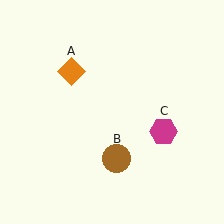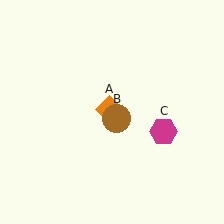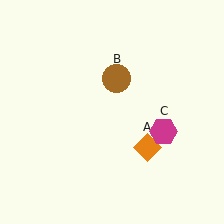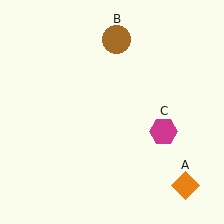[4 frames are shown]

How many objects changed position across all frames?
2 objects changed position: orange diamond (object A), brown circle (object B).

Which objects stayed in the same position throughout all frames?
Magenta hexagon (object C) remained stationary.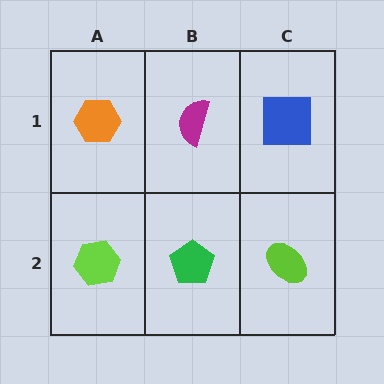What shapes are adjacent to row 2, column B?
A magenta semicircle (row 1, column B), a lime hexagon (row 2, column A), a lime ellipse (row 2, column C).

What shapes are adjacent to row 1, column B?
A green pentagon (row 2, column B), an orange hexagon (row 1, column A), a blue square (row 1, column C).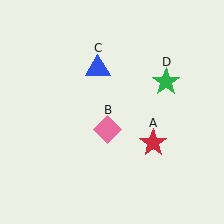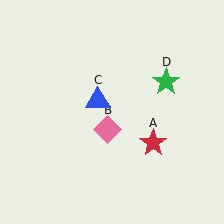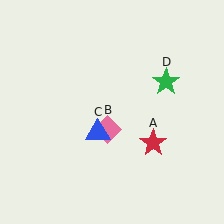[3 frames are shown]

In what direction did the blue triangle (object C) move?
The blue triangle (object C) moved down.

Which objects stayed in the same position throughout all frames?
Red star (object A) and pink diamond (object B) and green star (object D) remained stationary.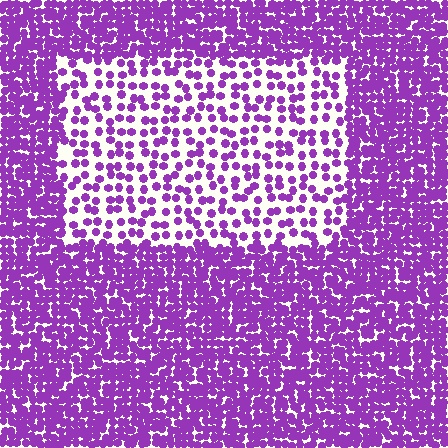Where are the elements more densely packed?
The elements are more densely packed outside the rectangle boundary.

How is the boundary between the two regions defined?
The boundary is defined by a change in element density (approximately 2.5x ratio). All elements are the same color, size, and shape.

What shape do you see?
I see a rectangle.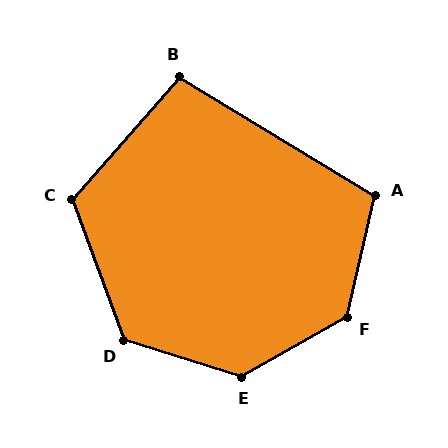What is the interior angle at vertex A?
Approximately 108 degrees (obtuse).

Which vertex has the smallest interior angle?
B, at approximately 100 degrees.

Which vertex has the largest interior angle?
E, at approximately 133 degrees.